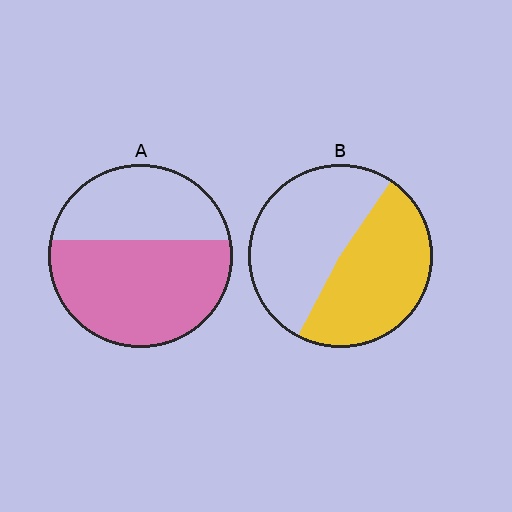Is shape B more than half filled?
Roughly half.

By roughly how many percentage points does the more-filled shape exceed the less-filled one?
By roughly 10 percentage points (A over B).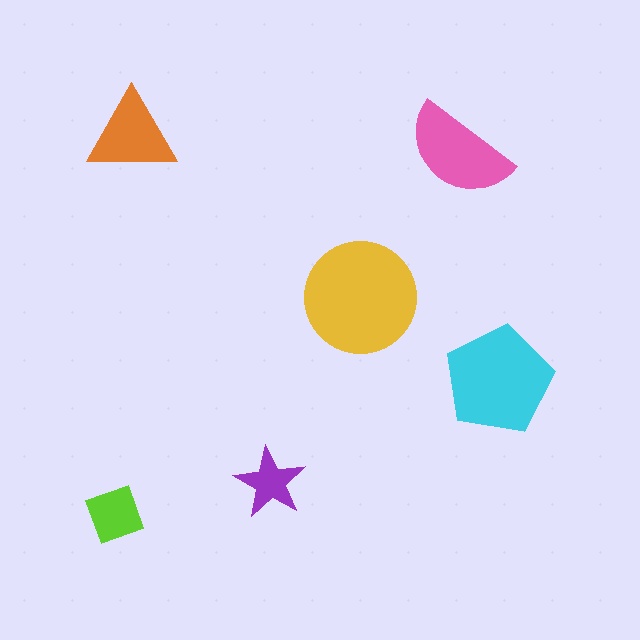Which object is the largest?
The yellow circle.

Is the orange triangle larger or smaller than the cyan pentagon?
Smaller.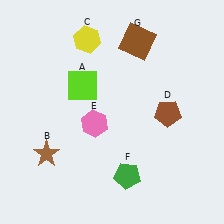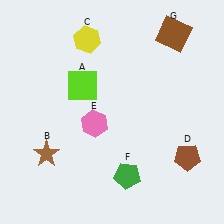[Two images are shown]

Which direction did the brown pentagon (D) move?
The brown pentagon (D) moved down.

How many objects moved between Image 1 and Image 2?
2 objects moved between the two images.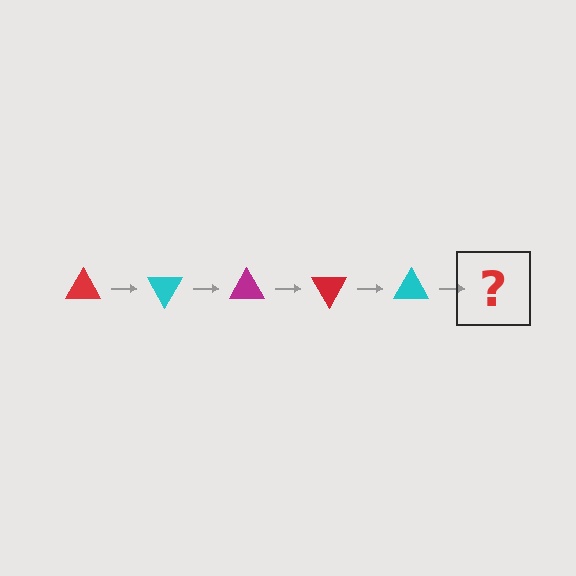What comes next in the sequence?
The next element should be a magenta triangle, rotated 300 degrees from the start.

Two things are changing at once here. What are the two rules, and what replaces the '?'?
The two rules are that it rotates 60 degrees each step and the color cycles through red, cyan, and magenta. The '?' should be a magenta triangle, rotated 300 degrees from the start.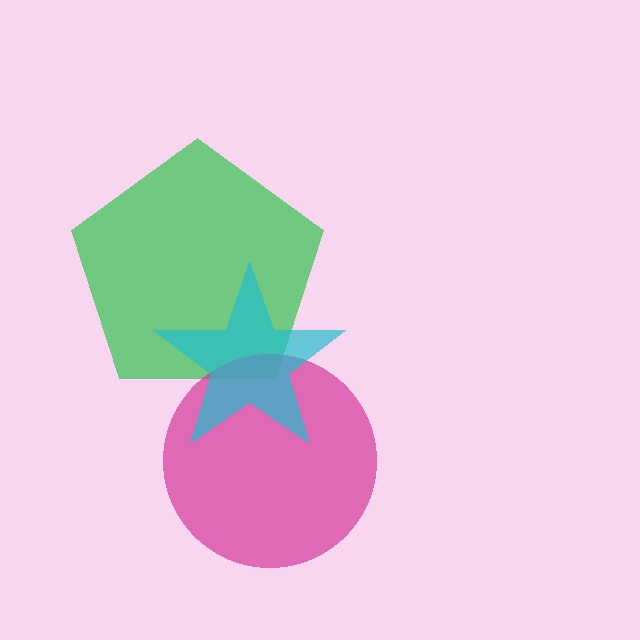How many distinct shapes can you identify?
There are 3 distinct shapes: a green pentagon, a magenta circle, a cyan star.